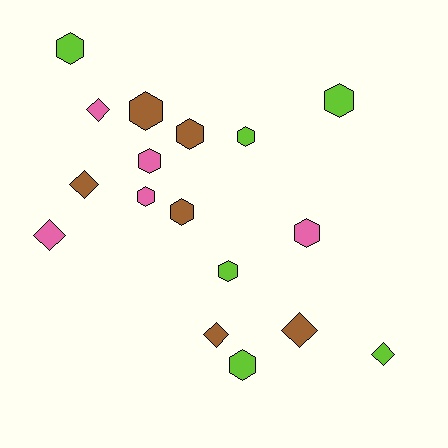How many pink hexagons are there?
There are 3 pink hexagons.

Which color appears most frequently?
Lime, with 6 objects.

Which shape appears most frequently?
Hexagon, with 11 objects.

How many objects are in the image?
There are 17 objects.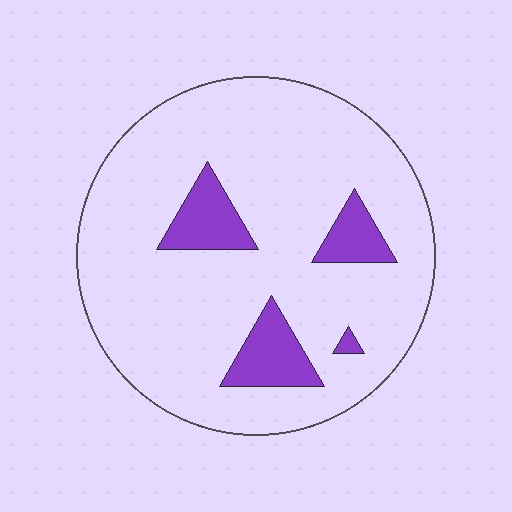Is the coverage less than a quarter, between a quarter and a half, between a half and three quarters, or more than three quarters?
Less than a quarter.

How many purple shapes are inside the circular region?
4.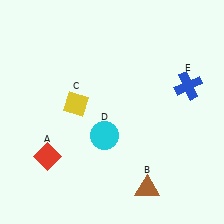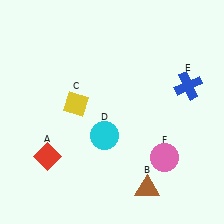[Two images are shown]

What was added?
A pink circle (F) was added in Image 2.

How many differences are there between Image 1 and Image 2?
There is 1 difference between the two images.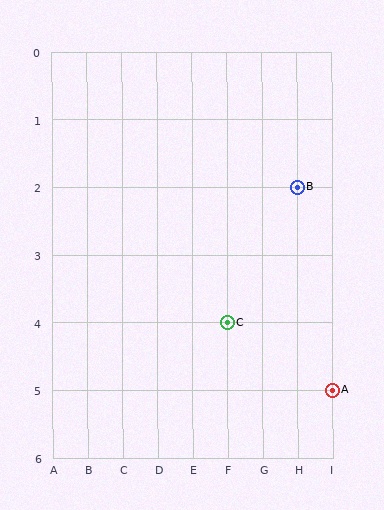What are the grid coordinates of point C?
Point C is at grid coordinates (F, 4).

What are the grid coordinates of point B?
Point B is at grid coordinates (H, 2).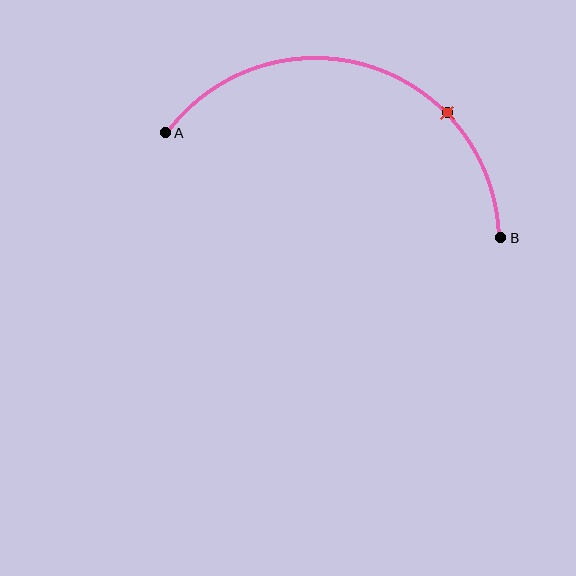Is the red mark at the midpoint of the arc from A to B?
No. The red mark lies on the arc but is closer to endpoint B. The arc midpoint would be at the point on the curve equidistant along the arc from both A and B.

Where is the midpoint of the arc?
The arc midpoint is the point on the curve farthest from the straight line joining A and B. It sits above that line.